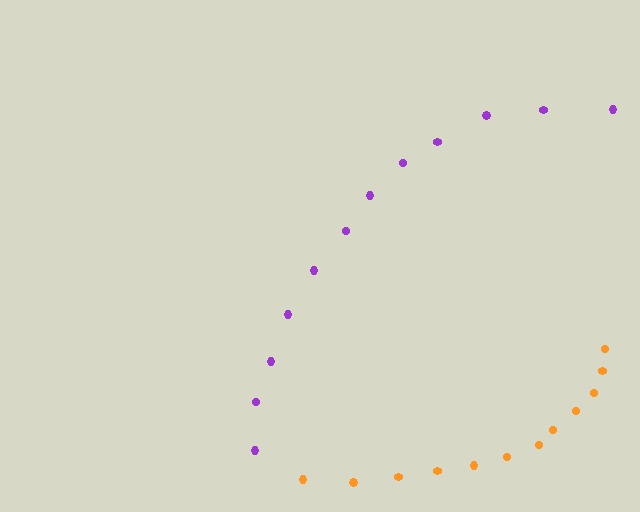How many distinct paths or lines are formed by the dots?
There are 2 distinct paths.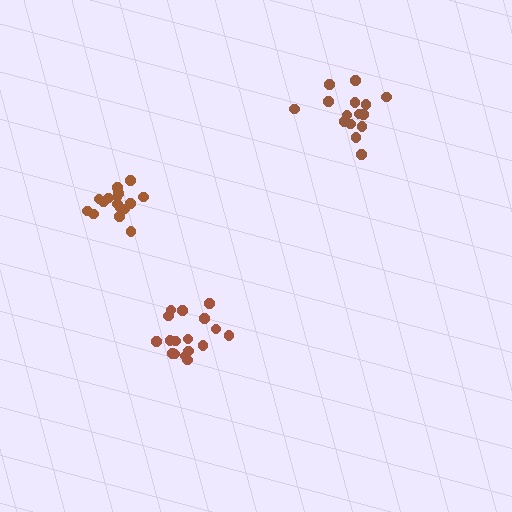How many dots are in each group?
Group 1: 17 dots, Group 2: 16 dots, Group 3: 15 dots (48 total).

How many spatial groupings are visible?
There are 3 spatial groupings.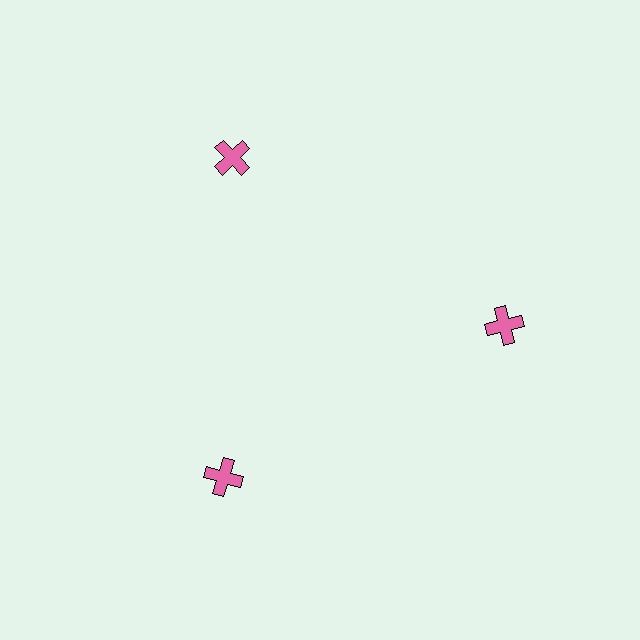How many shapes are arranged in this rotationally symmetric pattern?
There are 3 shapes, arranged in 3 groups of 1.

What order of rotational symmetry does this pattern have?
This pattern has 3-fold rotational symmetry.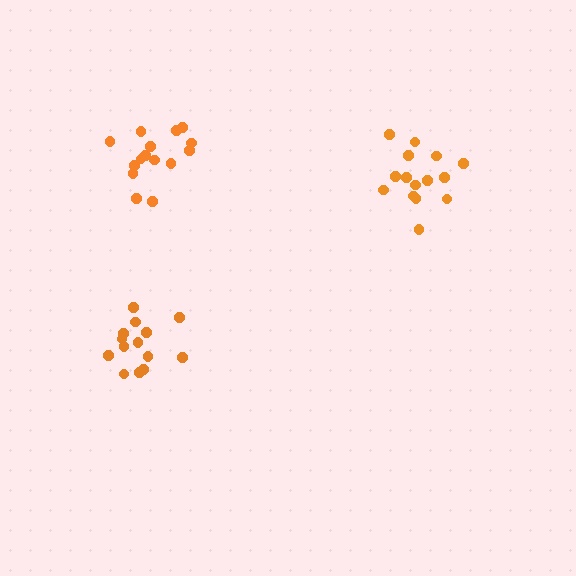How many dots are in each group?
Group 1: 15 dots, Group 2: 14 dots, Group 3: 15 dots (44 total).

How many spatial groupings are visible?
There are 3 spatial groupings.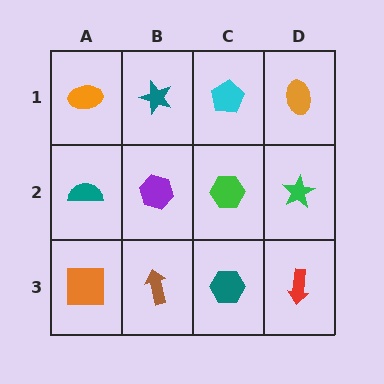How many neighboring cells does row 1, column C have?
3.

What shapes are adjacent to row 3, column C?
A green hexagon (row 2, column C), a brown arrow (row 3, column B), a red arrow (row 3, column D).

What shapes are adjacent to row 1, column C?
A green hexagon (row 2, column C), a teal star (row 1, column B), an orange ellipse (row 1, column D).